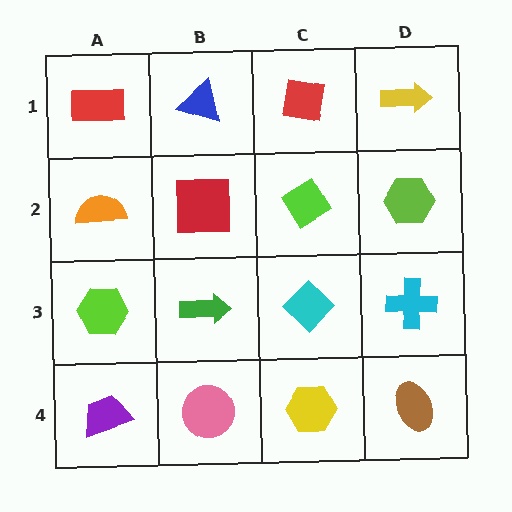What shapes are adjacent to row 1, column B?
A red square (row 2, column B), a red rectangle (row 1, column A), a red square (row 1, column C).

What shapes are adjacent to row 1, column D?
A lime hexagon (row 2, column D), a red square (row 1, column C).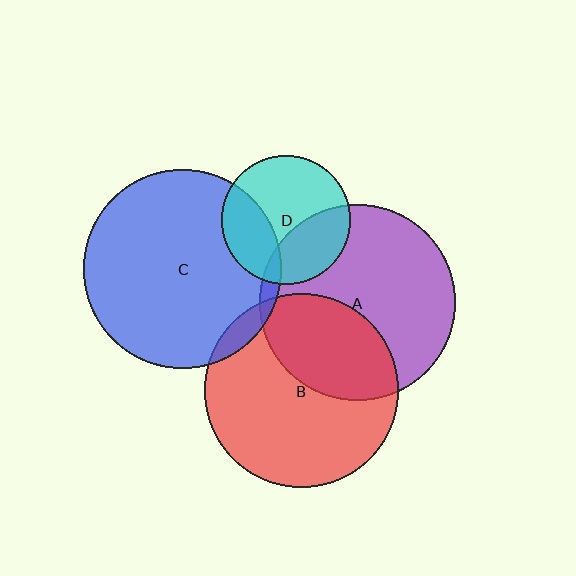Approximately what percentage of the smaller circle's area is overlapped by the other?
Approximately 5%.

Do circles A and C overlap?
Yes.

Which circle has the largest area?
Circle C (blue).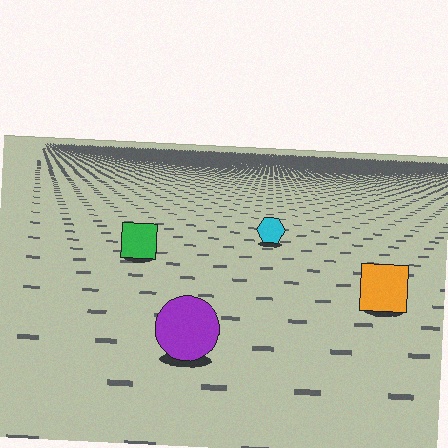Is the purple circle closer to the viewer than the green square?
Yes. The purple circle is closer — you can tell from the texture gradient: the ground texture is coarser near it.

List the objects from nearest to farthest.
From nearest to farthest: the purple circle, the orange square, the green square, the cyan hexagon.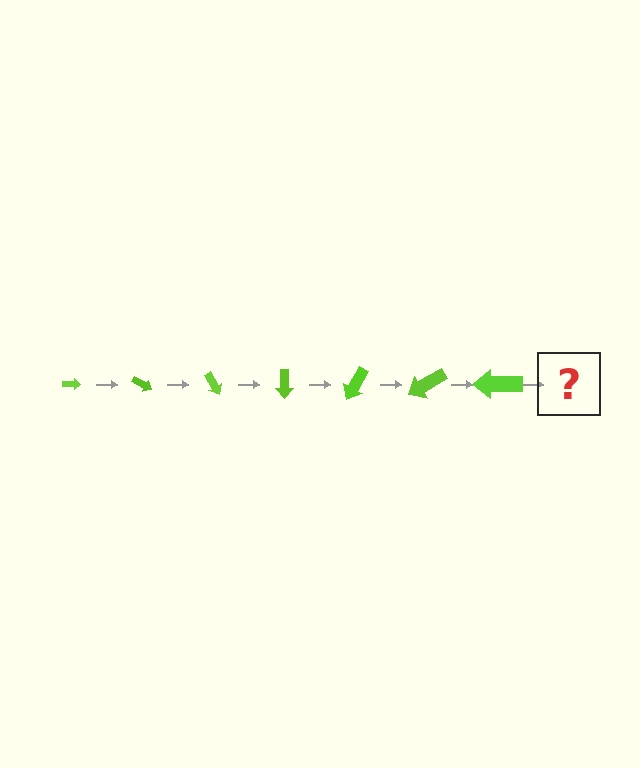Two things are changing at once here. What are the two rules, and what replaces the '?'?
The two rules are that the arrow grows larger each step and it rotates 30 degrees each step. The '?' should be an arrow, larger than the previous one and rotated 210 degrees from the start.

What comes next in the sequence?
The next element should be an arrow, larger than the previous one and rotated 210 degrees from the start.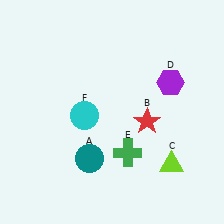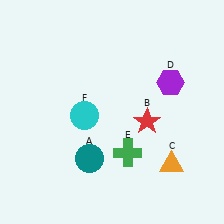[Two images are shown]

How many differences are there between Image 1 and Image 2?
There is 1 difference between the two images.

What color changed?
The triangle (C) changed from lime in Image 1 to orange in Image 2.